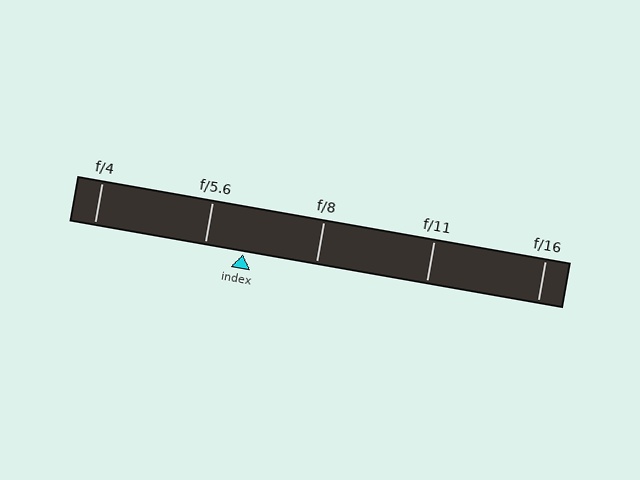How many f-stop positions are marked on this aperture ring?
There are 5 f-stop positions marked.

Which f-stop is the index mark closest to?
The index mark is closest to f/5.6.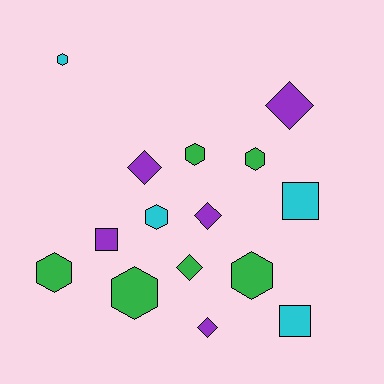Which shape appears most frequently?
Hexagon, with 7 objects.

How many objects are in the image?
There are 15 objects.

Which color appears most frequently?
Green, with 6 objects.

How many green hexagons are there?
There are 5 green hexagons.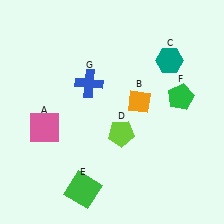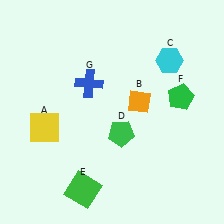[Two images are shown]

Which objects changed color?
A changed from pink to yellow. C changed from teal to cyan. D changed from lime to green.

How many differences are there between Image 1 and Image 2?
There are 3 differences between the two images.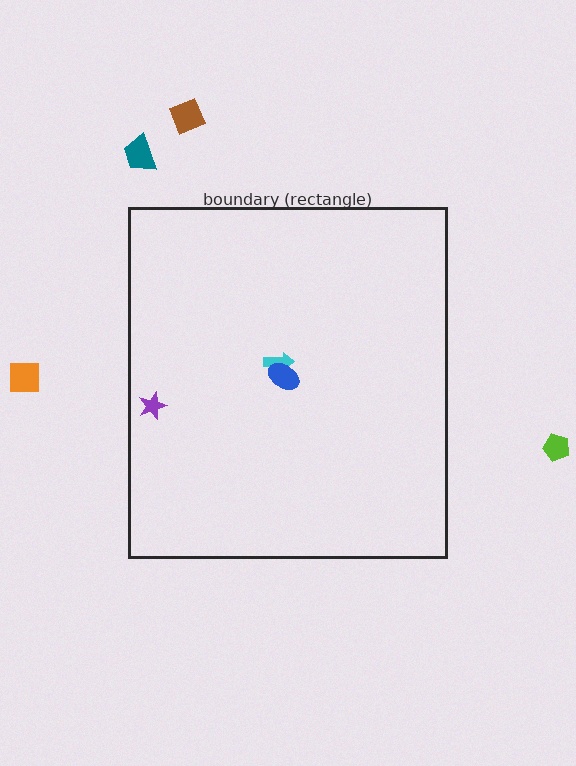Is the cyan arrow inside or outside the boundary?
Inside.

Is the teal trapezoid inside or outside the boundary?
Outside.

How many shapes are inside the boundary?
3 inside, 4 outside.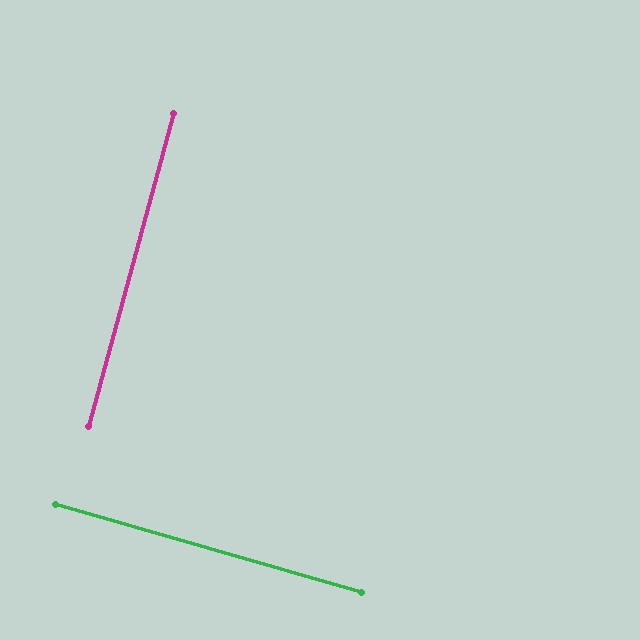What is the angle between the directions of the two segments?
Approximately 89 degrees.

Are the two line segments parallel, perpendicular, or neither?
Perpendicular — they meet at approximately 89°.